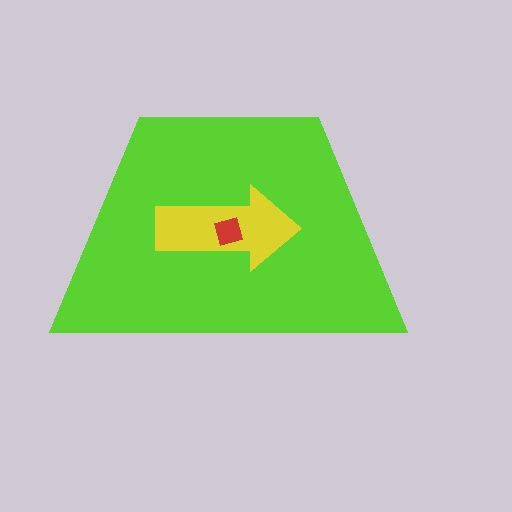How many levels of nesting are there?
3.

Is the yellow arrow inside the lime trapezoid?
Yes.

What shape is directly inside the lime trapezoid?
The yellow arrow.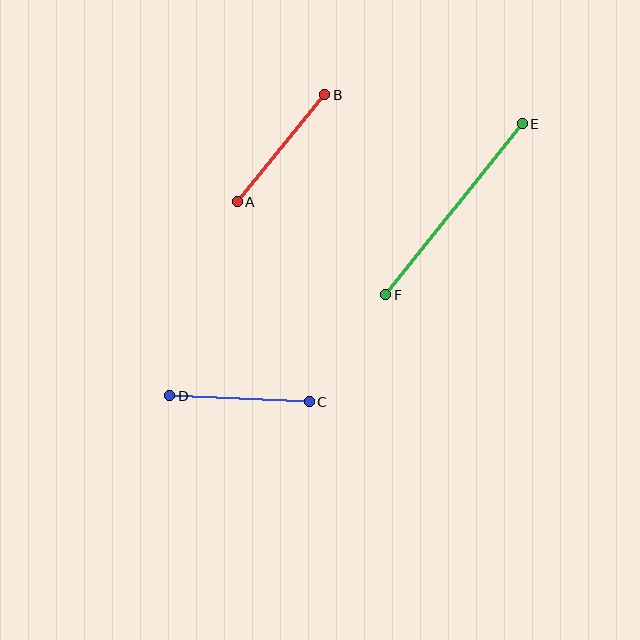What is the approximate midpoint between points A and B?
The midpoint is at approximately (281, 148) pixels.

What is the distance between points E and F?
The distance is approximately 219 pixels.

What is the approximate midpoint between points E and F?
The midpoint is at approximately (454, 209) pixels.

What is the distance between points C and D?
The distance is approximately 140 pixels.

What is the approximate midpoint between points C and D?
The midpoint is at approximately (240, 399) pixels.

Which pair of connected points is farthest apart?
Points E and F are farthest apart.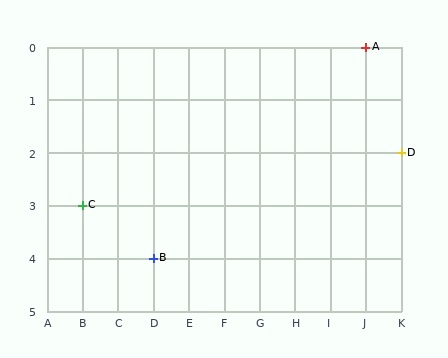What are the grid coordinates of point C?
Point C is at grid coordinates (B, 3).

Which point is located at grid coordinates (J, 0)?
Point A is at (J, 0).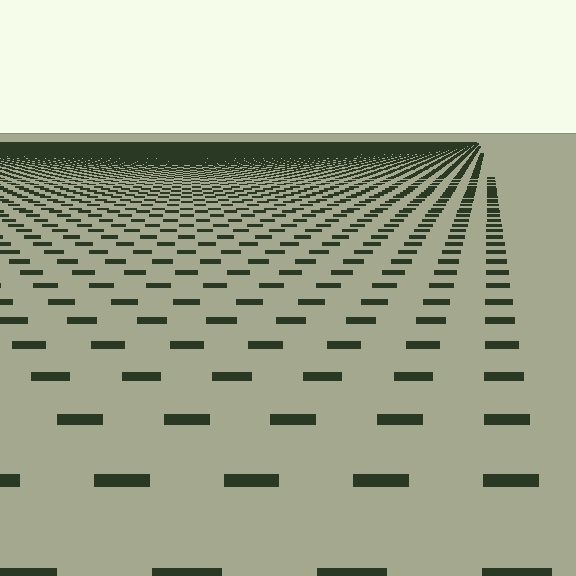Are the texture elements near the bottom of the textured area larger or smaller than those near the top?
Larger. Near the bottom, elements are closer to the viewer and appear at a bigger on-screen size.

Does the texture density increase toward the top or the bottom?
Density increases toward the top.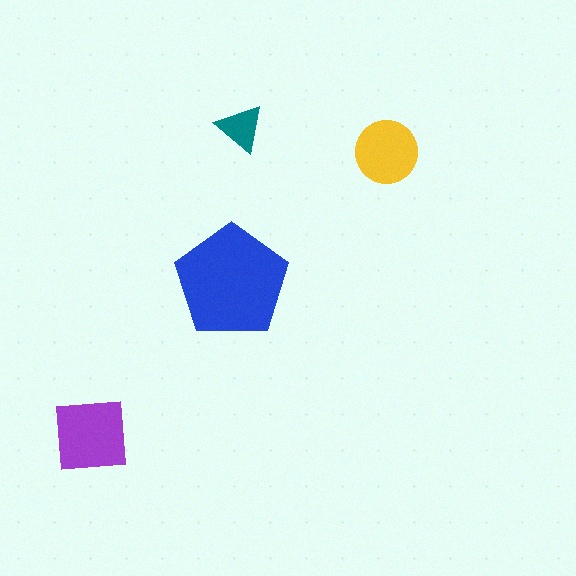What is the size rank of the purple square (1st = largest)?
2nd.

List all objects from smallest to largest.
The teal triangle, the yellow circle, the purple square, the blue pentagon.